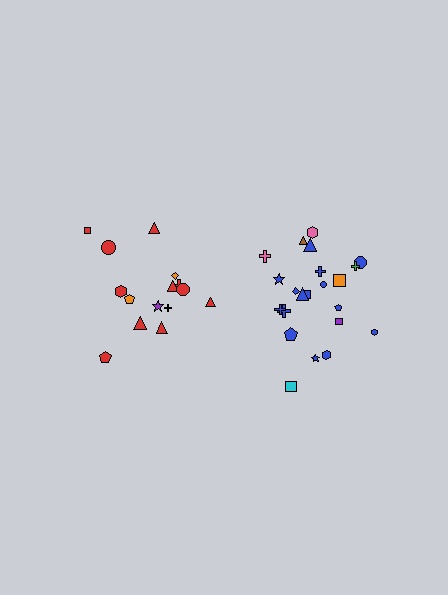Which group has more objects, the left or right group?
The right group.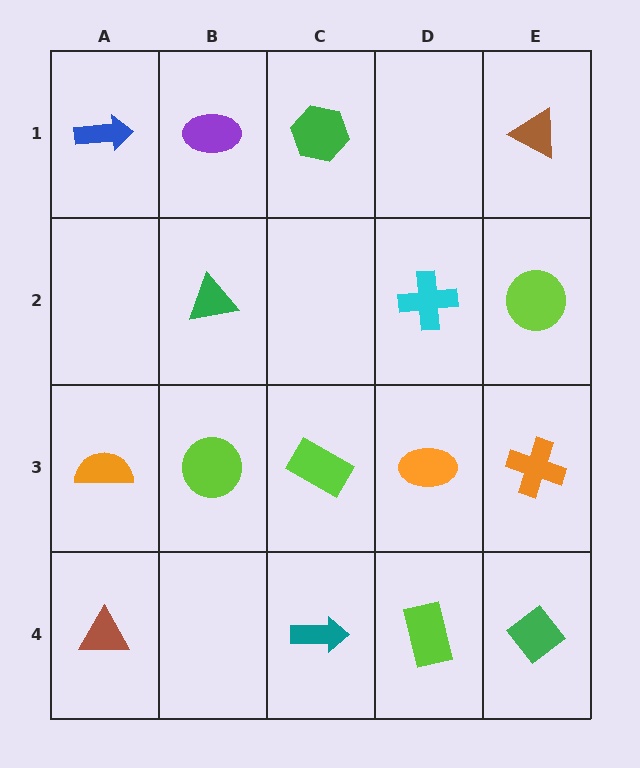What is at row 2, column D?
A cyan cross.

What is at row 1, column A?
A blue arrow.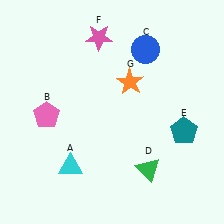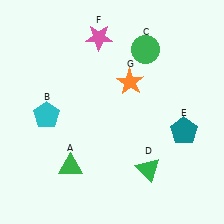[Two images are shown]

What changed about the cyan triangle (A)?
In Image 1, A is cyan. In Image 2, it changed to green.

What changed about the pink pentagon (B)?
In Image 1, B is pink. In Image 2, it changed to cyan.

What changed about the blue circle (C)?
In Image 1, C is blue. In Image 2, it changed to green.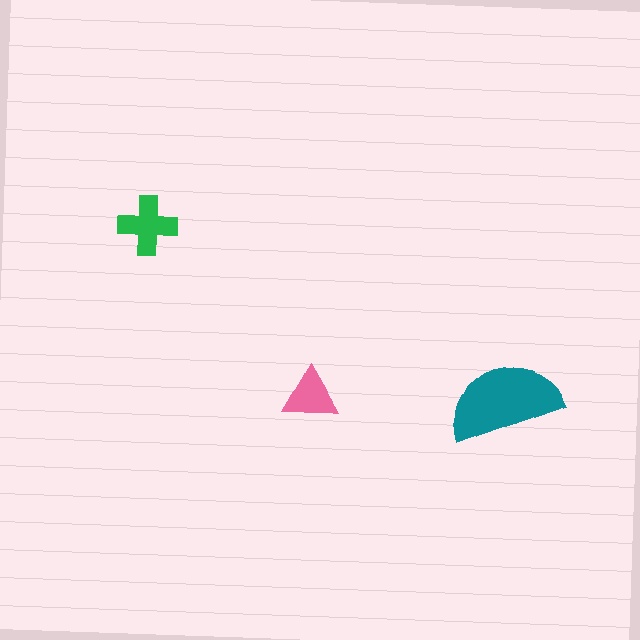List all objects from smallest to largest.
The pink triangle, the green cross, the teal semicircle.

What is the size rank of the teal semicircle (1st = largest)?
1st.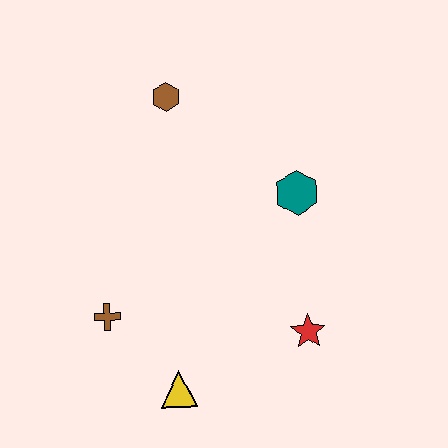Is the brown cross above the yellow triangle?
Yes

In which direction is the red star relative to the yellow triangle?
The red star is to the right of the yellow triangle.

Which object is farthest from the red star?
The brown hexagon is farthest from the red star.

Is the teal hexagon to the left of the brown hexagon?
No